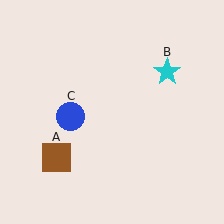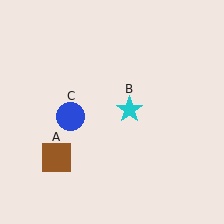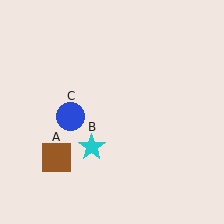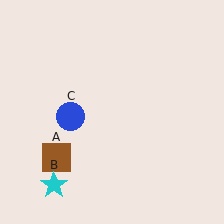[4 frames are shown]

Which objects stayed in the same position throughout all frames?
Brown square (object A) and blue circle (object C) remained stationary.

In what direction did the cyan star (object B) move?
The cyan star (object B) moved down and to the left.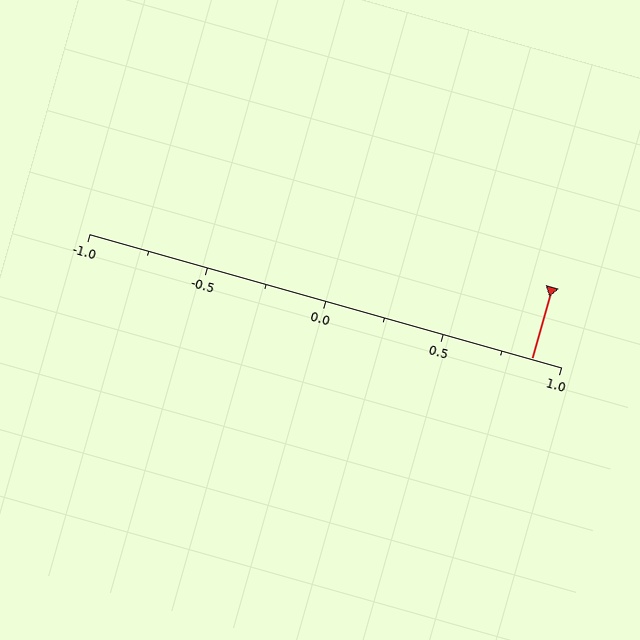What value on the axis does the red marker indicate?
The marker indicates approximately 0.88.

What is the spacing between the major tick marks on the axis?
The major ticks are spaced 0.5 apart.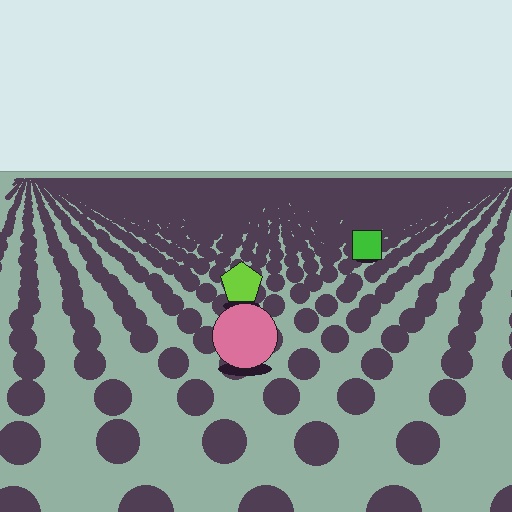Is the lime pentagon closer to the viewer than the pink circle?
No. The pink circle is closer — you can tell from the texture gradient: the ground texture is coarser near it.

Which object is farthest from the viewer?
The green square is farthest from the viewer. It appears smaller and the ground texture around it is denser.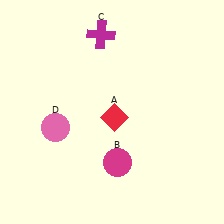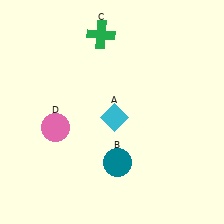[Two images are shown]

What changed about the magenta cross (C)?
In Image 1, C is magenta. In Image 2, it changed to green.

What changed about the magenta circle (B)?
In Image 1, B is magenta. In Image 2, it changed to teal.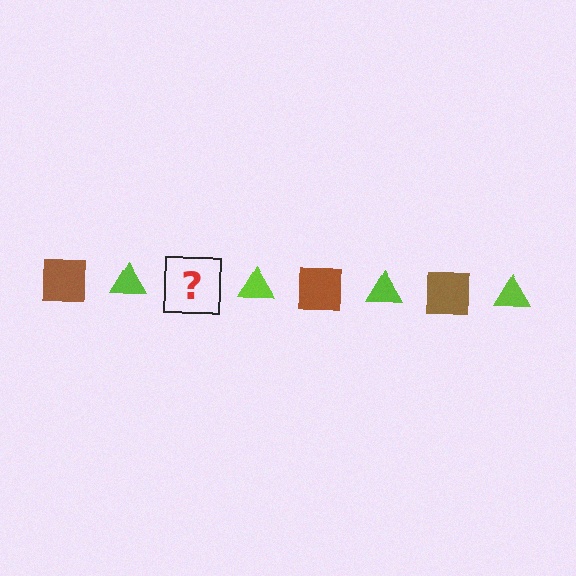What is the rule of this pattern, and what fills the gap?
The rule is that the pattern alternates between brown square and lime triangle. The gap should be filled with a brown square.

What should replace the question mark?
The question mark should be replaced with a brown square.